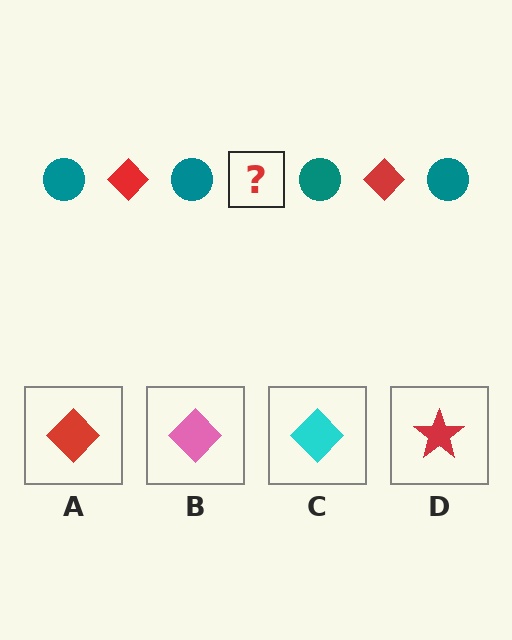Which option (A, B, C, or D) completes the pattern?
A.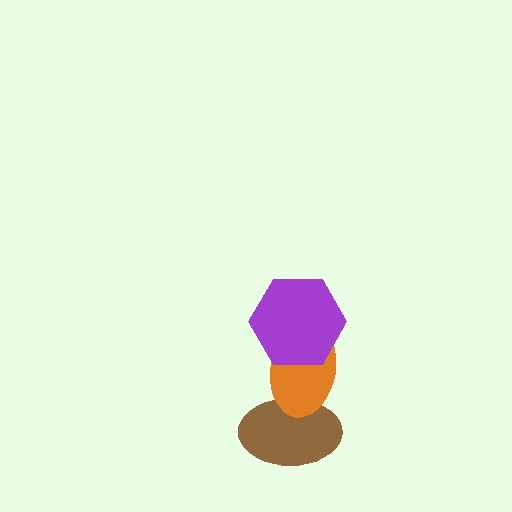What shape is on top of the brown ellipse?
The orange ellipse is on top of the brown ellipse.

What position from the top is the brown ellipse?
The brown ellipse is 3rd from the top.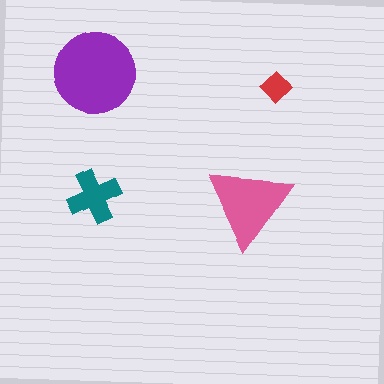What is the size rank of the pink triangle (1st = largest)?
2nd.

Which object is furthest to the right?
The red diamond is rightmost.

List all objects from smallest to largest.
The red diamond, the teal cross, the pink triangle, the purple circle.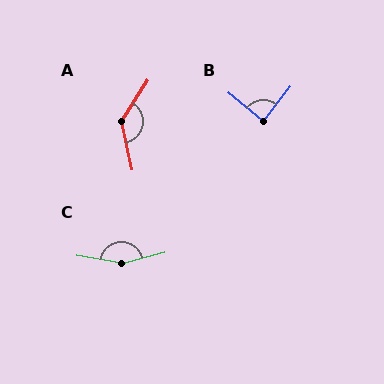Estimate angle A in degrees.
Approximately 135 degrees.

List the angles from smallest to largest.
B (88°), A (135°), C (156°).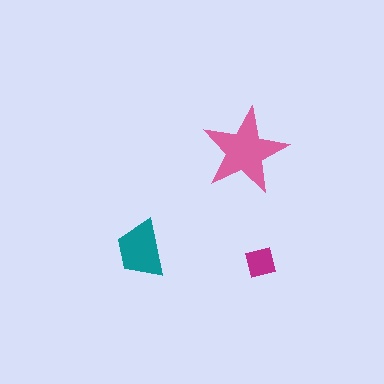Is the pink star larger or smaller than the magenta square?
Larger.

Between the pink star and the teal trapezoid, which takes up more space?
The pink star.